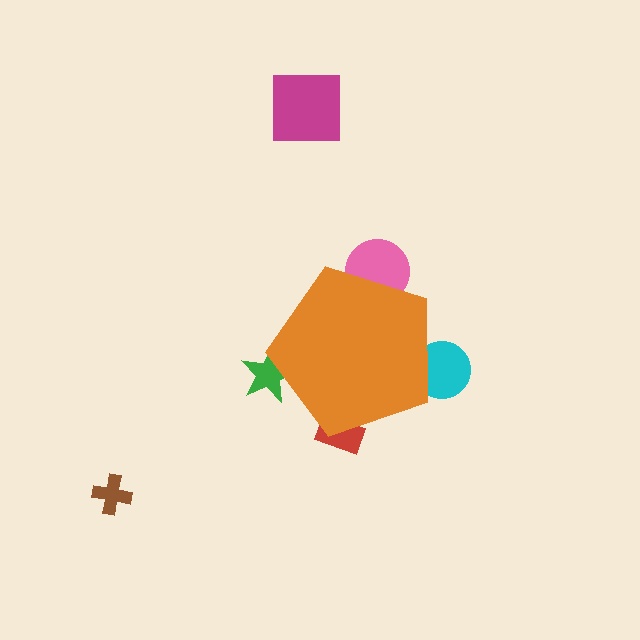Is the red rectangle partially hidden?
Yes, the red rectangle is partially hidden behind the orange pentagon.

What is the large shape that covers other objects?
An orange pentagon.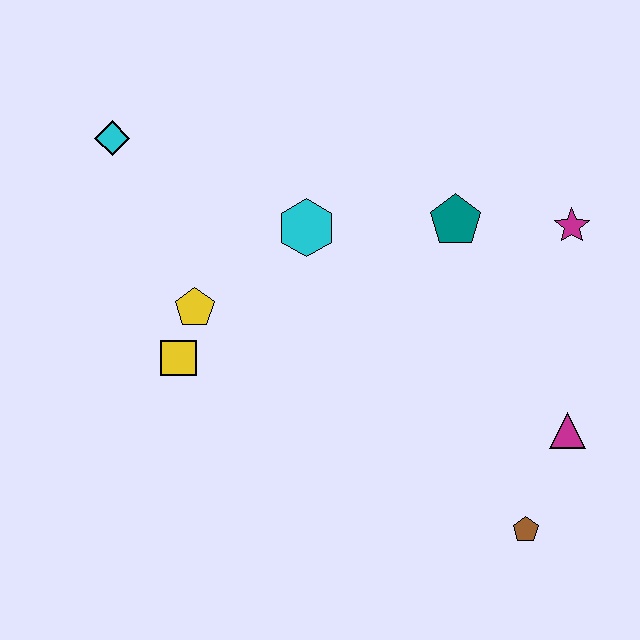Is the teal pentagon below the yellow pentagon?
No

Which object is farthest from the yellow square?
The magenta star is farthest from the yellow square.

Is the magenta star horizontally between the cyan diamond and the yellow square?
No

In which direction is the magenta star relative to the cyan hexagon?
The magenta star is to the right of the cyan hexagon.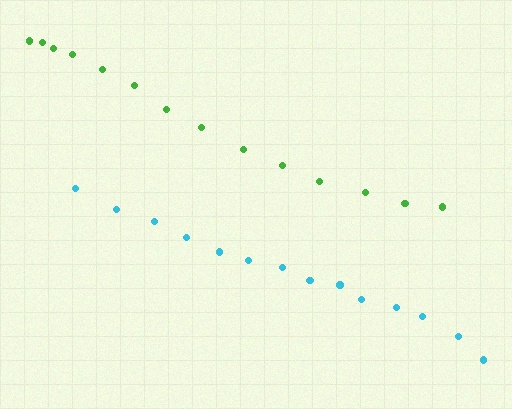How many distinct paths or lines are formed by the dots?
There are 2 distinct paths.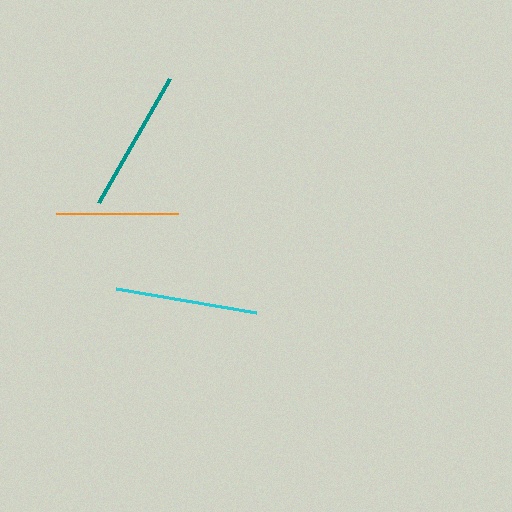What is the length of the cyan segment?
The cyan segment is approximately 142 pixels long.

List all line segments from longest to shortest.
From longest to shortest: teal, cyan, orange.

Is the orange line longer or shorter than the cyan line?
The cyan line is longer than the orange line.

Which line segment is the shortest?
The orange line is the shortest at approximately 121 pixels.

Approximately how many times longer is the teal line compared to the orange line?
The teal line is approximately 1.2 times the length of the orange line.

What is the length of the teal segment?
The teal segment is approximately 143 pixels long.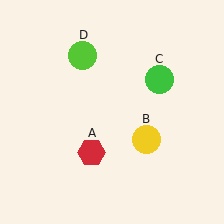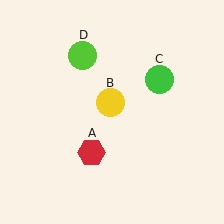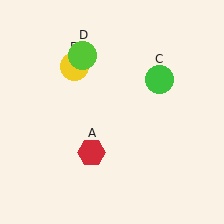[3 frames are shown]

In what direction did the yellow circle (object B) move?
The yellow circle (object B) moved up and to the left.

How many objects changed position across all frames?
1 object changed position: yellow circle (object B).